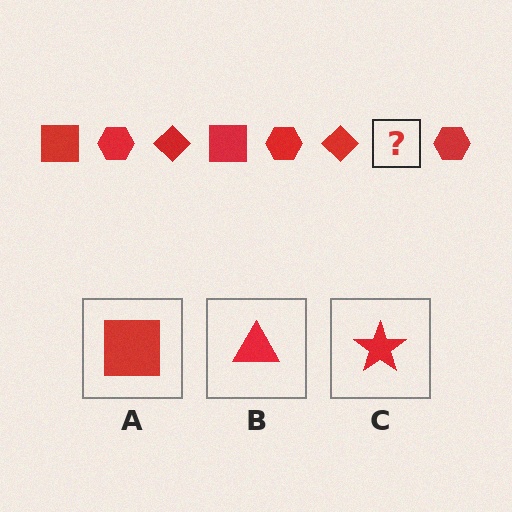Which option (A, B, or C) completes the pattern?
A.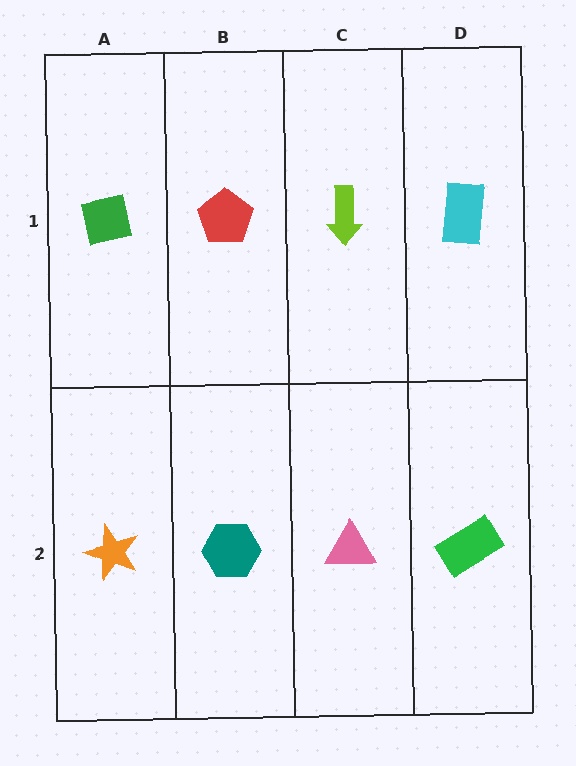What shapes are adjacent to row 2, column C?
A lime arrow (row 1, column C), a teal hexagon (row 2, column B), a green rectangle (row 2, column D).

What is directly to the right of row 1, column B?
A lime arrow.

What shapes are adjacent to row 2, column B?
A red pentagon (row 1, column B), an orange star (row 2, column A), a pink triangle (row 2, column C).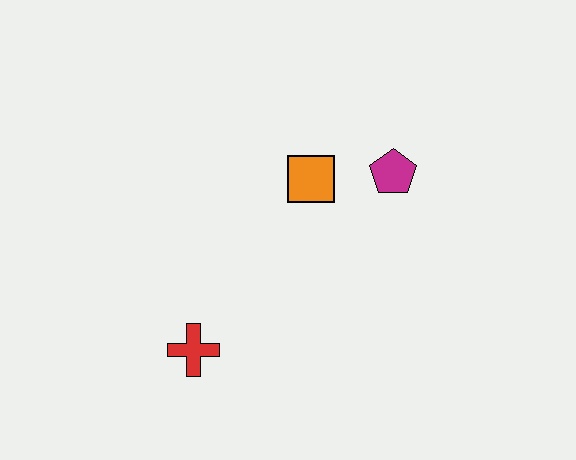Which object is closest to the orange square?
The magenta pentagon is closest to the orange square.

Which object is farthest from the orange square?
The red cross is farthest from the orange square.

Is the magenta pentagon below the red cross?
No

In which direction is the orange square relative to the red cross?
The orange square is above the red cross.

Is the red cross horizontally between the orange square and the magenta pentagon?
No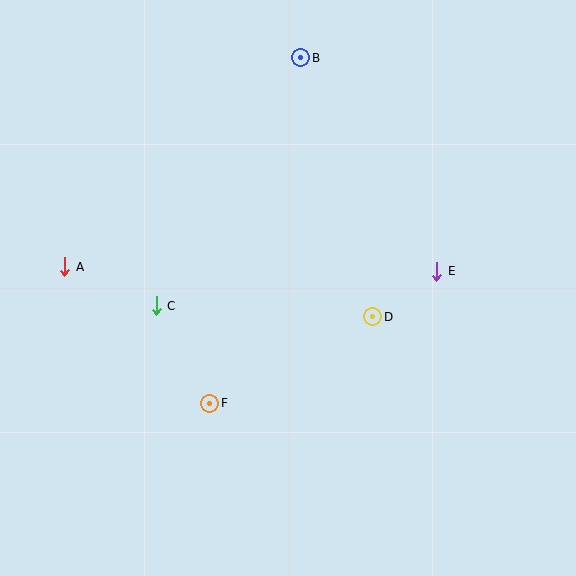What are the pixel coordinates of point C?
Point C is at (156, 306).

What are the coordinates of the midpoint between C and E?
The midpoint between C and E is at (297, 289).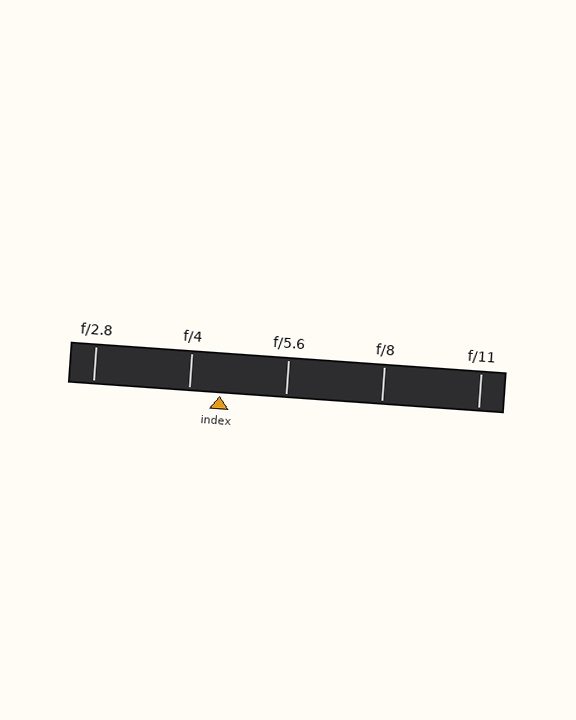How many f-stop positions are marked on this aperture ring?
There are 5 f-stop positions marked.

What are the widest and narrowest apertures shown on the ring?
The widest aperture shown is f/2.8 and the narrowest is f/11.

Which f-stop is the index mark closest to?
The index mark is closest to f/4.